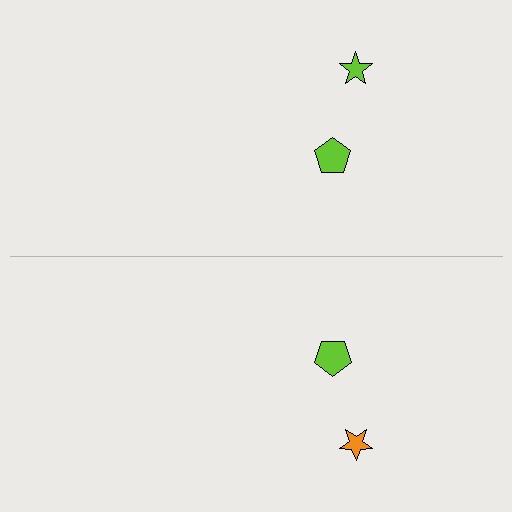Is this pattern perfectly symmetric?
No, the pattern is not perfectly symmetric. The orange star on the bottom side breaks the symmetry — its mirror counterpart is lime.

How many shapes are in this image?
There are 4 shapes in this image.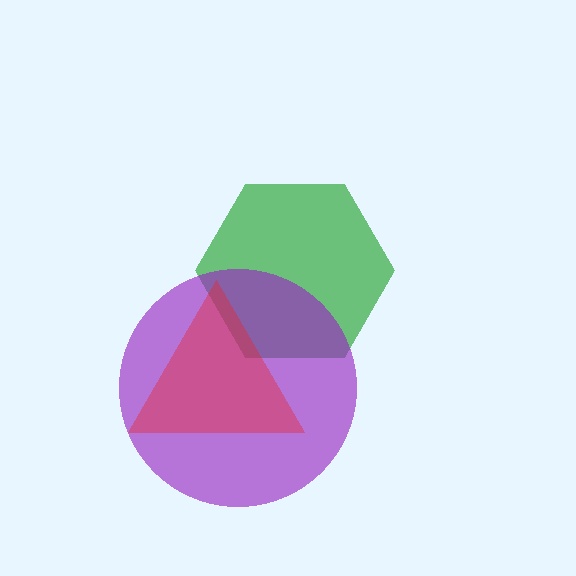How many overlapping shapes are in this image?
There are 3 overlapping shapes in the image.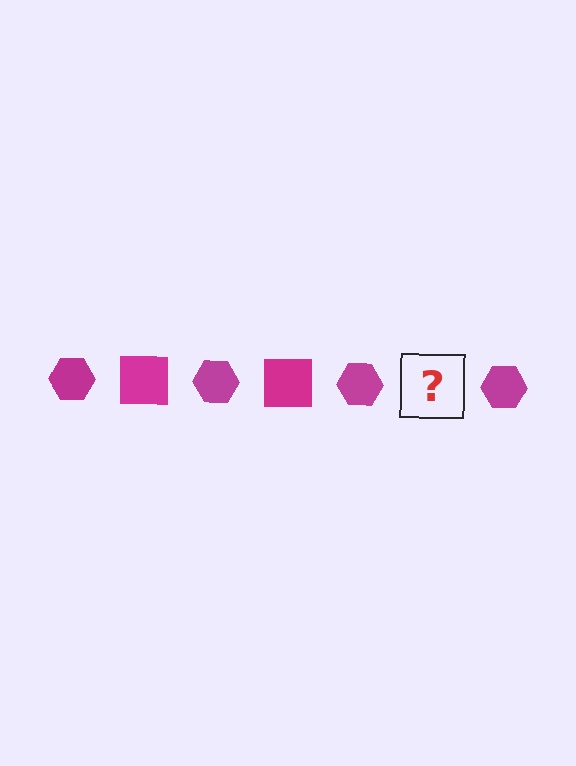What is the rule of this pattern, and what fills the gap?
The rule is that the pattern cycles through hexagon, square shapes in magenta. The gap should be filled with a magenta square.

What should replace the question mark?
The question mark should be replaced with a magenta square.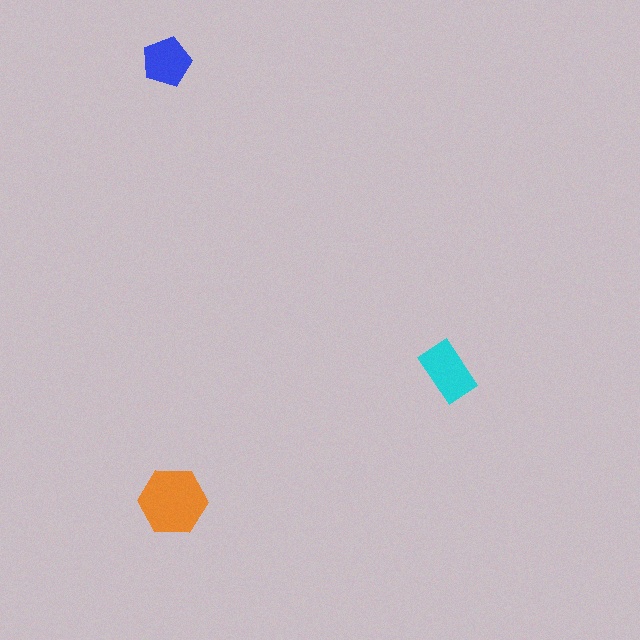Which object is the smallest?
The blue pentagon.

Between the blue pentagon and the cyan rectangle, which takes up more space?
The cyan rectangle.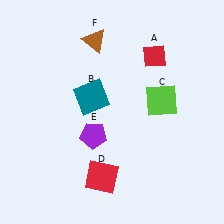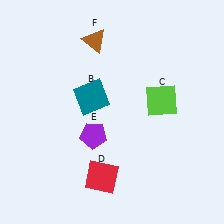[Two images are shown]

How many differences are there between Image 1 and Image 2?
There is 1 difference between the two images.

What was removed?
The red diamond (A) was removed in Image 2.